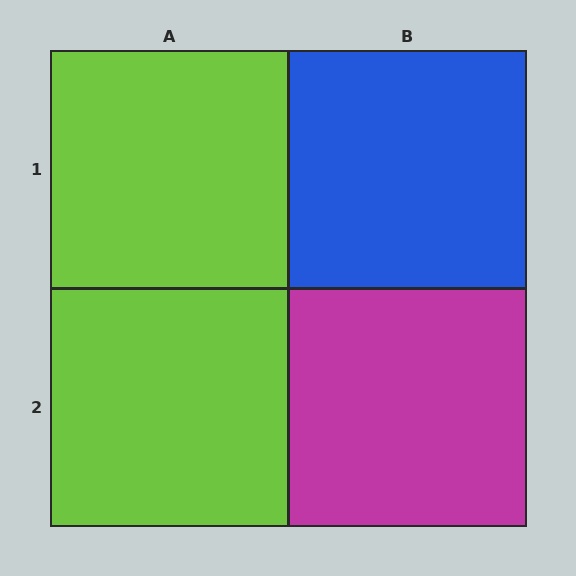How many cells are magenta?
1 cell is magenta.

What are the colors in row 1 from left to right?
Lime, blue.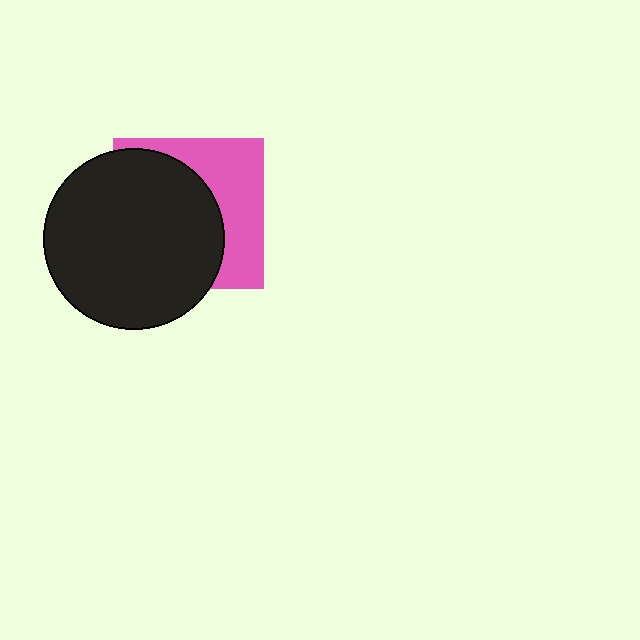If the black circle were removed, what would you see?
You would see the complete pink square.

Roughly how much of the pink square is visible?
A small part of it is visible (roughly 40%).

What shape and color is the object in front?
The object in front is a black circle.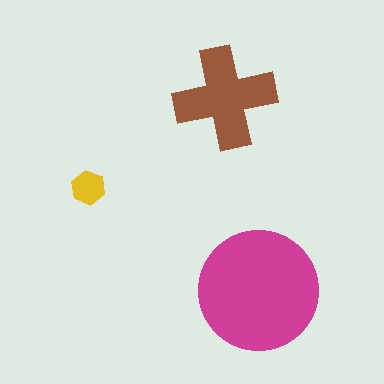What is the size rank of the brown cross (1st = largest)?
2nd.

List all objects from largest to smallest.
The magenta circle, the brown cross, the yellow hexagon.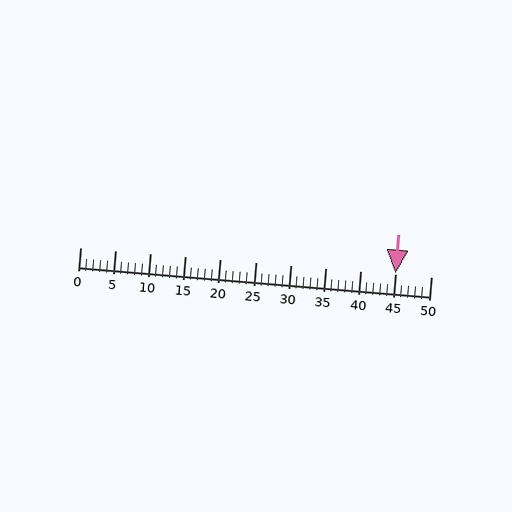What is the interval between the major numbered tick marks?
The major tick marks are spaced 5 units apart.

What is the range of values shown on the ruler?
The ruler shows values from 0 to 50.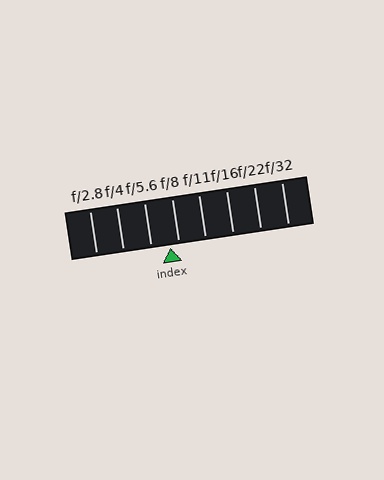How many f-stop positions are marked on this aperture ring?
There are 8 f-stop positions marked.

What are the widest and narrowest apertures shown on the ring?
The widest aperture shown is f/2.8 and the narrowest is f/32.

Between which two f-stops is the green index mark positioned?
The index mark is between f/5.6 and f/8.